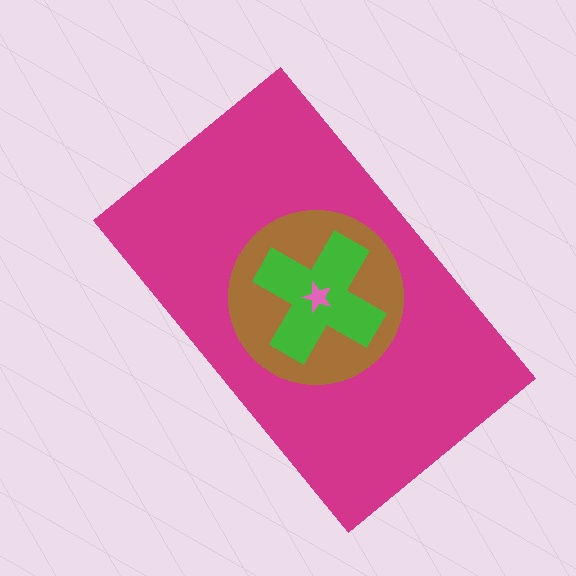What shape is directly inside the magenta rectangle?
The brown circle.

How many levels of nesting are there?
4.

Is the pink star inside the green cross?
Yes.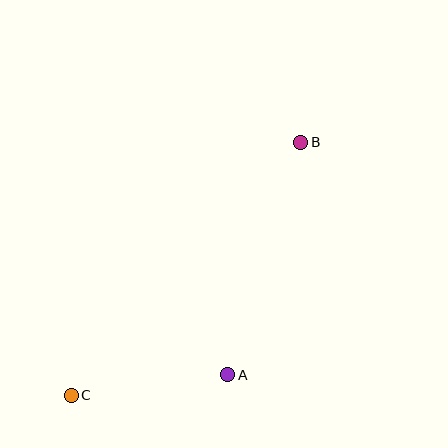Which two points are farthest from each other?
Points B and C are farthest from each other.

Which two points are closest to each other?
Points A and C are closest to each other.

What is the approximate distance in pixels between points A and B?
The distance between A and B is approximately 244 pixels.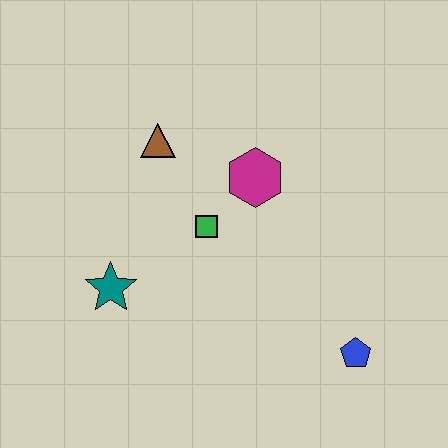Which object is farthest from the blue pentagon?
The brown triangle is farthest from the blue pentagon.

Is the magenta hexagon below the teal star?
No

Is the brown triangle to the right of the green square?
No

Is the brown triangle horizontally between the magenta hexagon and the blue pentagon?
No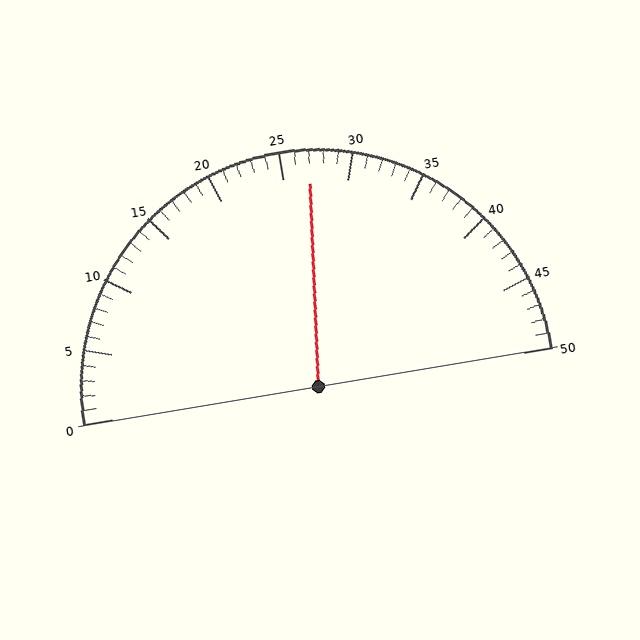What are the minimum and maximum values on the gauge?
The gauge ranges from 0 to 50.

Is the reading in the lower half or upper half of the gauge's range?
The reading is in the upper half of the range (0 to 50).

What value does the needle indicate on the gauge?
The needle indicates approximately 27.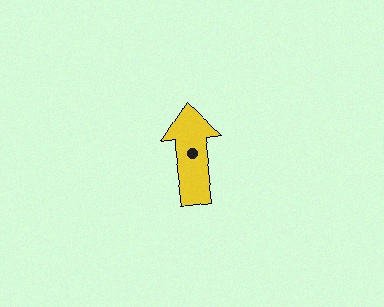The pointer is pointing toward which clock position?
Roughly 12 o'clock.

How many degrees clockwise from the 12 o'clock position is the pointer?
Approximately 353 degrees.